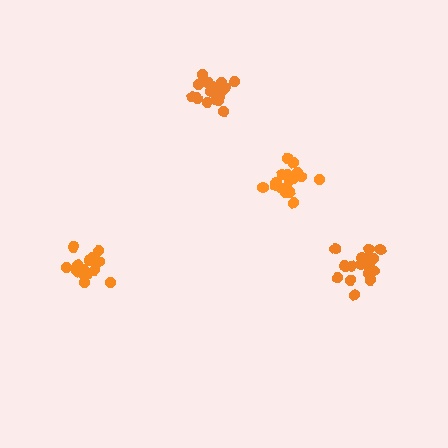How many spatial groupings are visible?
There are 4 spatial groupings.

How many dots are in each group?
Group 1: 17 dots, Group 2: 17 dots, Group 3: 15 dots, Group 4: 21 dots (70 total).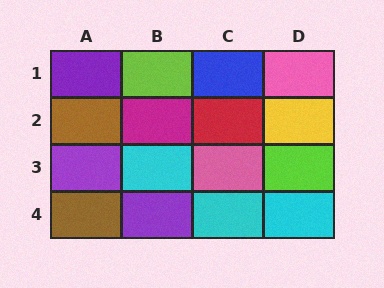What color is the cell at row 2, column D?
Yellow.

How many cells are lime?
2 cells are lime.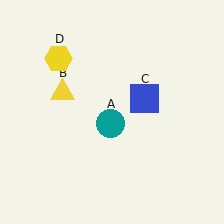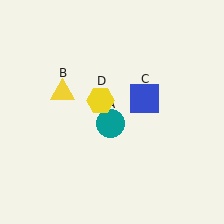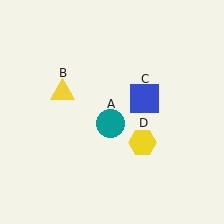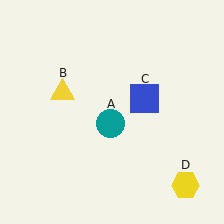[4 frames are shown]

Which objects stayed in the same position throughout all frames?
Teal circle (object A) and yellow triangle (object B) and blue square (object C) remained stationary.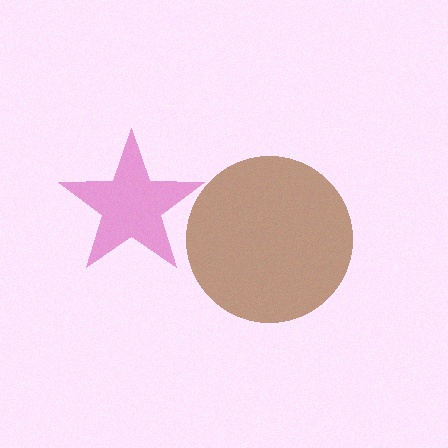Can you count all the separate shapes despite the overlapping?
Yes, there are 2 separate shapes.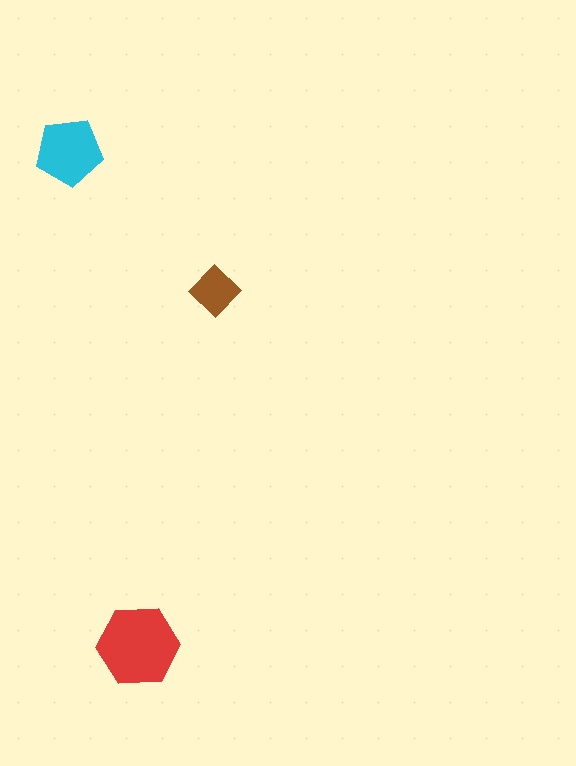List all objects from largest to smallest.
The red hexagon, the cyan pentagon, the brown diamond.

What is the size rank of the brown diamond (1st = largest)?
3rd.